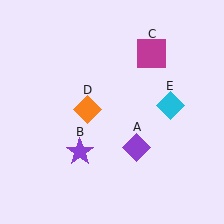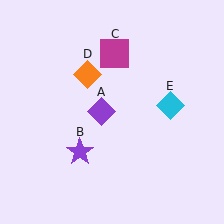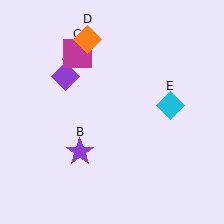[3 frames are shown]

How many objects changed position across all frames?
3 objects changed position: purple diamond (object A), magenta square (object C), orange diamond (object D).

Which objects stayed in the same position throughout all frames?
Purple star (object B) and cyan diamond (object E) remained stationary.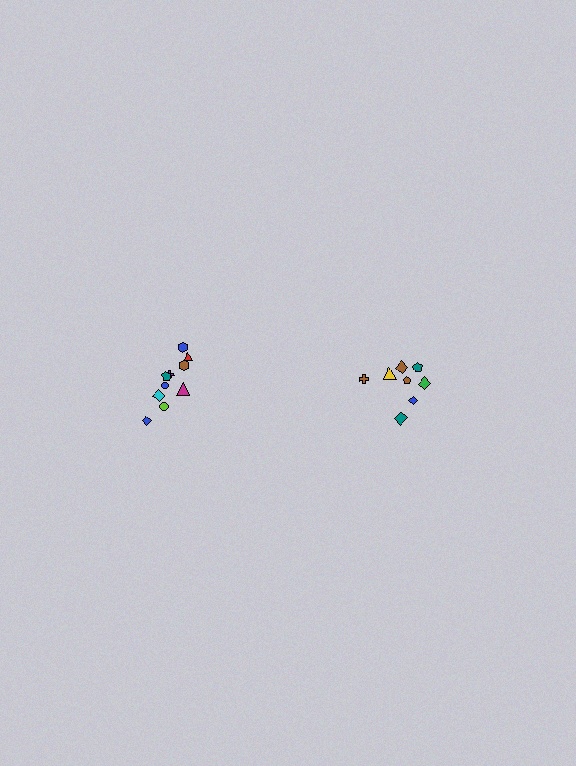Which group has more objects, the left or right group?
The left group.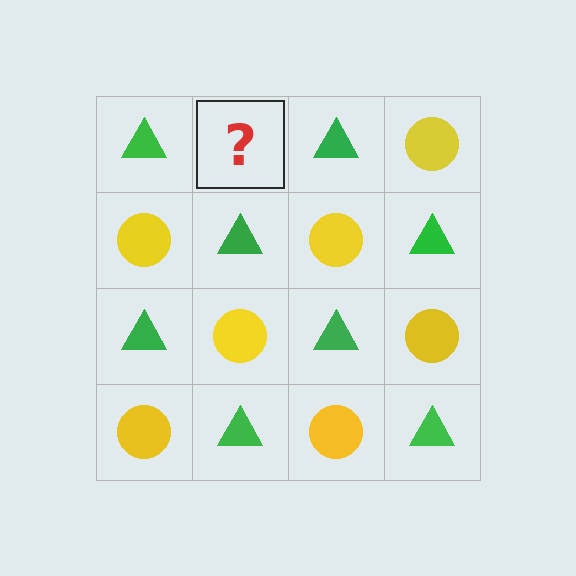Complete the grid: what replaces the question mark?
The question mark should be replaced with a yellow circle.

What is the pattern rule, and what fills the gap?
The rule is that it alternates green triangle and yellow circle in a checkerboard pattern. The gap should be filled with a yellow circle.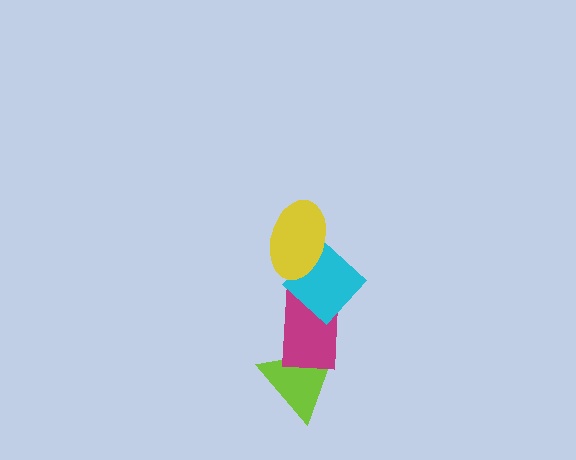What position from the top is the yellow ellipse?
The yellow ellipse is 1st from the top.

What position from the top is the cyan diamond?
The cyan diamond is 2nd from the top.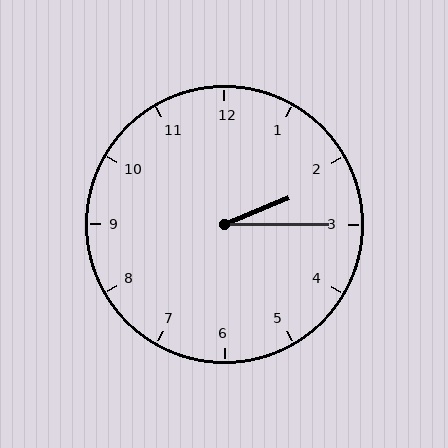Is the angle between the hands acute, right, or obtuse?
It is acute.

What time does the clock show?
2:15.